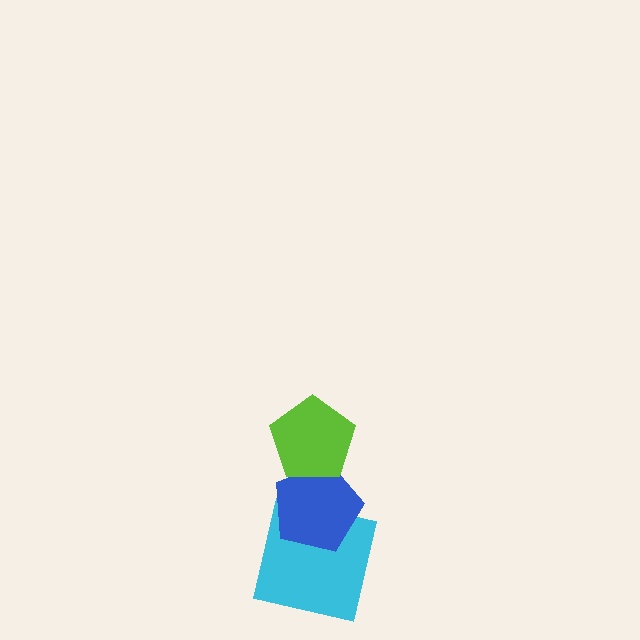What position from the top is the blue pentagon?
The blue pentagon is 2nd from the top.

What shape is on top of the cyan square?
The blue pentagon is on top of the cyan square.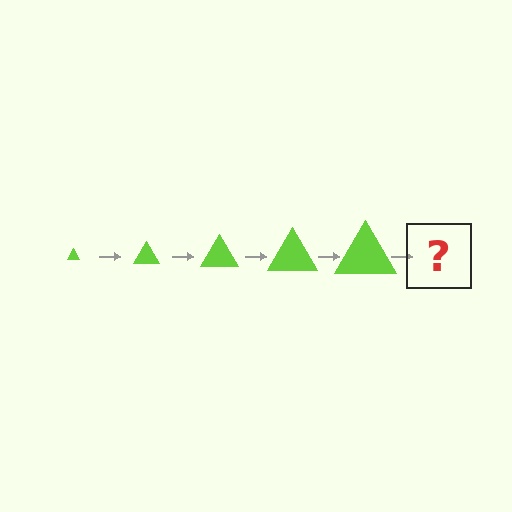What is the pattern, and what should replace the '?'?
The pattern is that the triangle gets progressively larger each step. The '?' should be a lime triangle, larger than the previous one.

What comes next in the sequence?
The next element should be a lime triangle, larger than the previous one.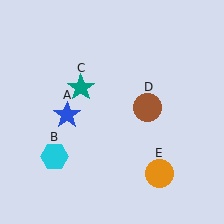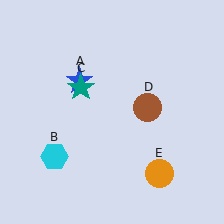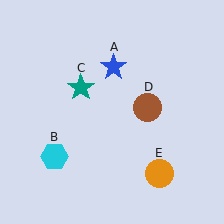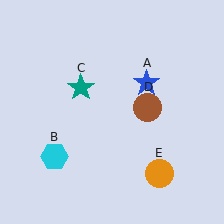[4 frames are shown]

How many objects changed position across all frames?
1 object changed position: blue star (object A).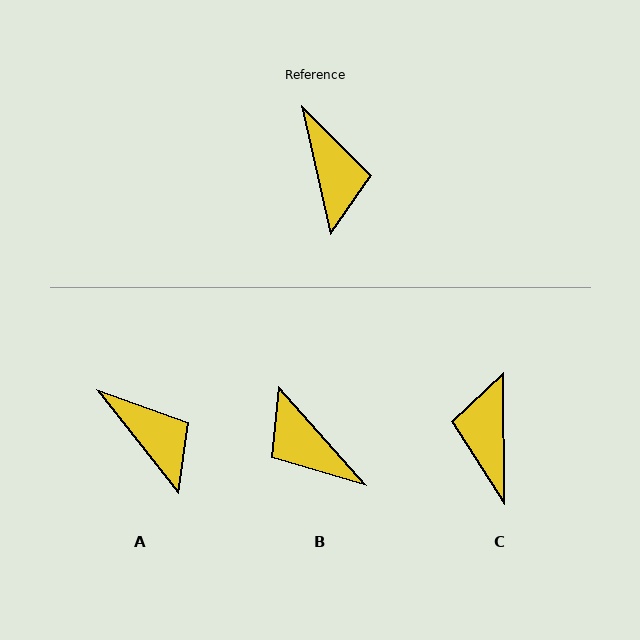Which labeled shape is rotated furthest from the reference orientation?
C, about 168 degrees away.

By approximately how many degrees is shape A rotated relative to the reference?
Approximately 26 degrees counter-clockwise.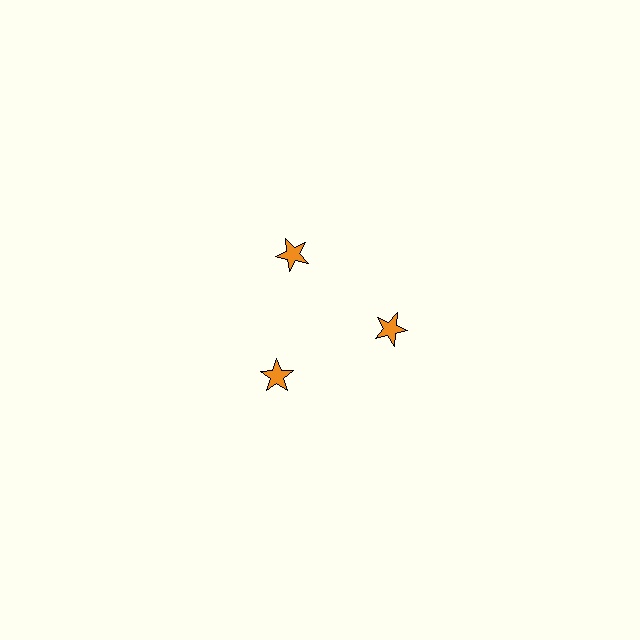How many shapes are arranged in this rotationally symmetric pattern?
There are 3 shapes, arranged in 3 groups of 1.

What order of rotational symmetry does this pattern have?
This pattern has 3-fold rotational symmetry.